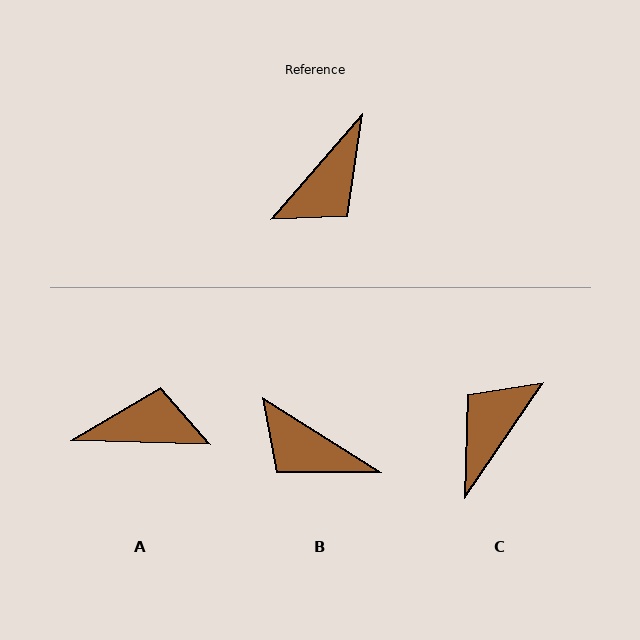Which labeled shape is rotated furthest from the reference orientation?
C, about 174 degrees away.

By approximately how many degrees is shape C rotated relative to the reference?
Approximately 174 degrees clockwise.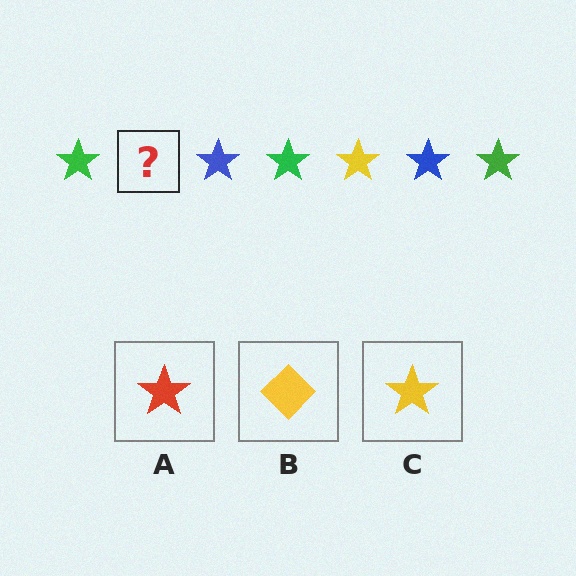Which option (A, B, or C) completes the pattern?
C.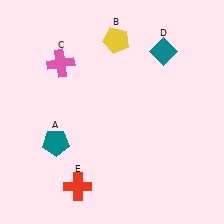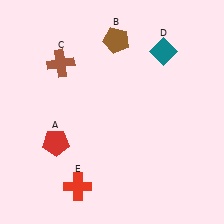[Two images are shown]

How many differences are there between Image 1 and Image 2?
There are 3 differences between the two images.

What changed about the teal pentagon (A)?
In Image 1, A is teal. In Image 2, it changed to red.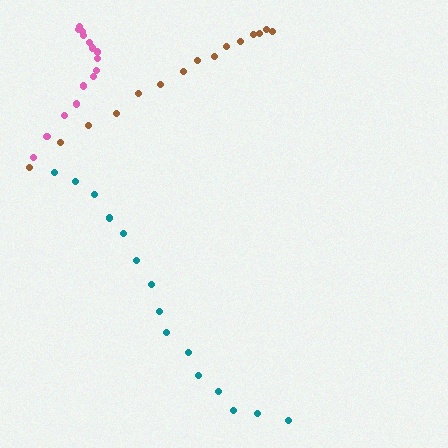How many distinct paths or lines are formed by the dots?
There are 3 distinct paths.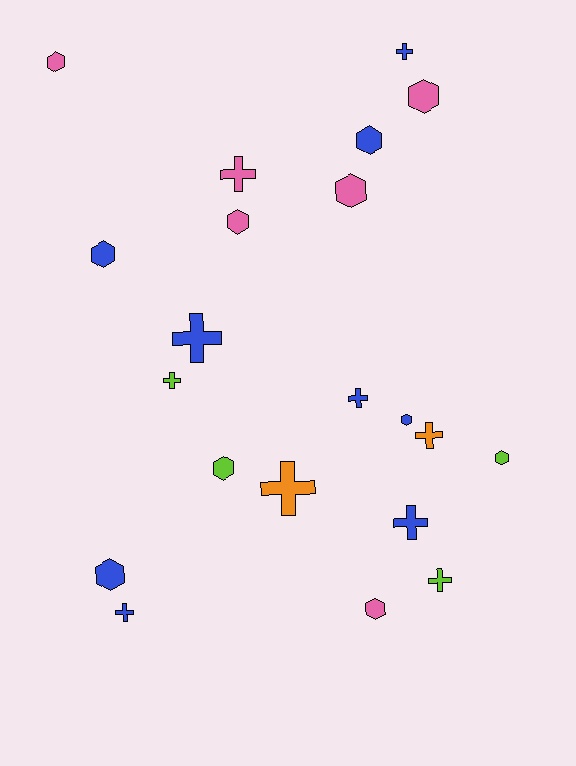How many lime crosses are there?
There are 2 lime crosses.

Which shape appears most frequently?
Hexagon, with 11 objects.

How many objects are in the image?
There are 21 objects.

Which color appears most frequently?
Blue, with 9 objects.